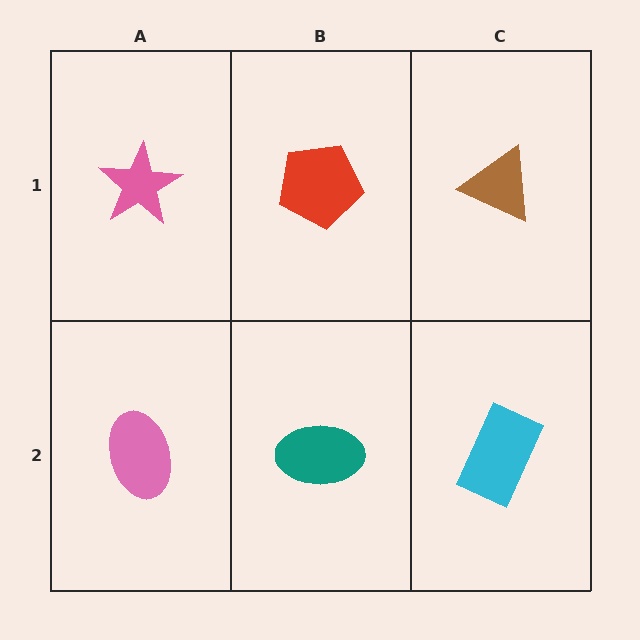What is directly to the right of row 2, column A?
A teal ellipse.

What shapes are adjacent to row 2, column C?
A brown triangle (row 1, column C), a teal ellipse (row 2, column B).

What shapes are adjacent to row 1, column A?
A pink ellipse (row 2, column A), a red pentagon (row 1, column B).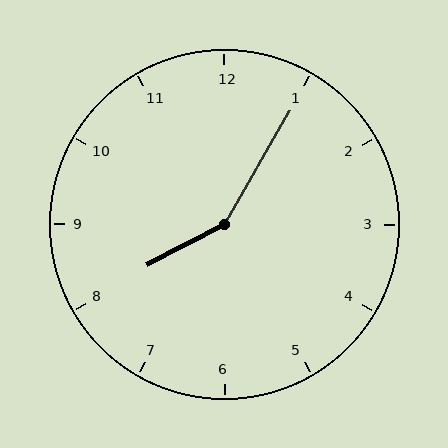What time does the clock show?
8:05.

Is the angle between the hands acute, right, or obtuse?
It is obtuse.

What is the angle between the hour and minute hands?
Approximately 148 degrees.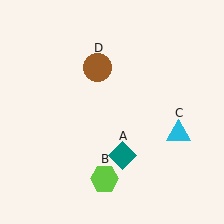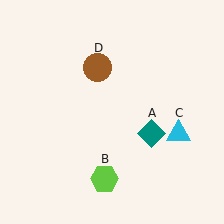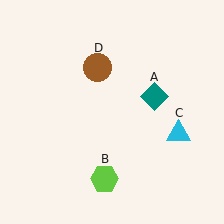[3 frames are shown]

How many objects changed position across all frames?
1 object changed position: teal diamond (object A).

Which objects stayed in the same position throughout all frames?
Lime hexagon (object B) and cyan triangle (object C) and brown circle (object D) remained stationary.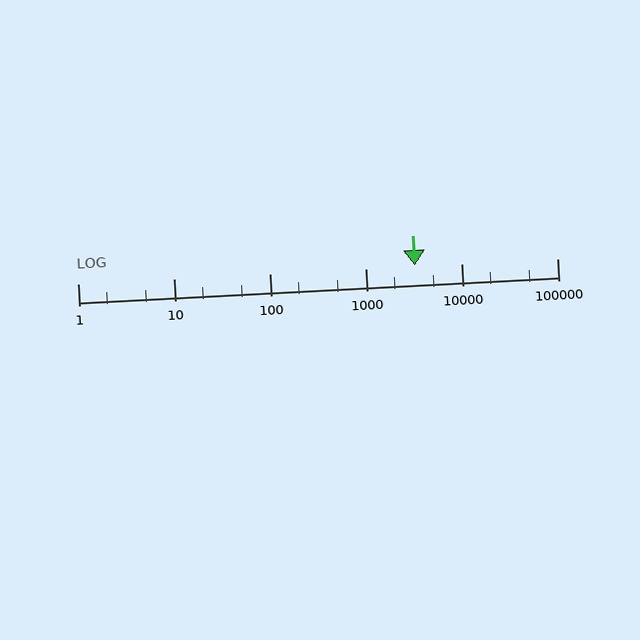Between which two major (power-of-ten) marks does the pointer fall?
The pointer is between 1000 and 10000.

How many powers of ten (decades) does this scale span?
The scale spans 5 decades, from 1 to 100000.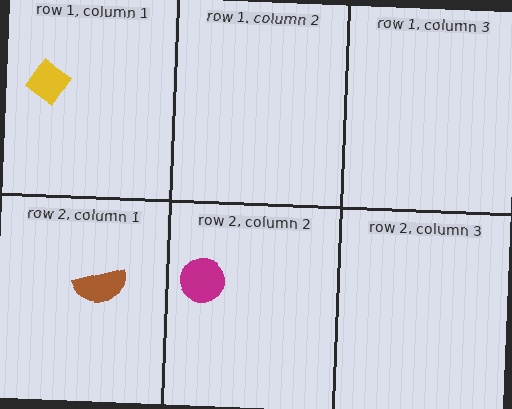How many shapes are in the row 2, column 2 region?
1.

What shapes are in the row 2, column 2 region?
The magenta circle.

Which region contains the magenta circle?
The row 2, column 2 region.